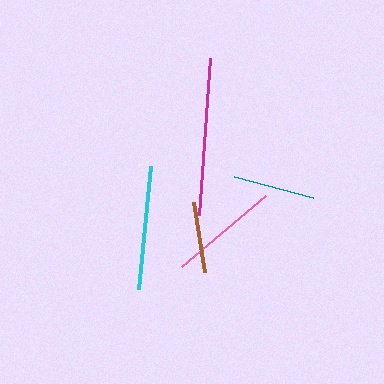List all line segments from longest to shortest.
From longest to shortest: magenta, cyan, pink, teal, brown.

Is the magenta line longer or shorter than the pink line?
The magenta line is longer than the pink line.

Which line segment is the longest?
The magenta line is the longest at approximately 157 pixels.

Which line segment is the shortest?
The brown line is the shortest at approximately 70 pixels.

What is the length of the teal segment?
The teal segment is approximately 81 pixels long.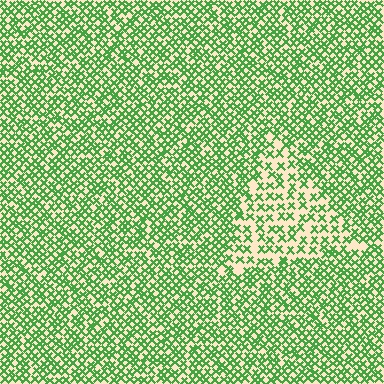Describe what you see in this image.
The image contains small green elements arranged at two different densities. A triangle-shaped region is visible where the elements are less densely packed than the surrounding area.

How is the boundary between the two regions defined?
The boundary is defined by a change in element density (approximately 1.8x ratio). All elements are the same color, size, and shape.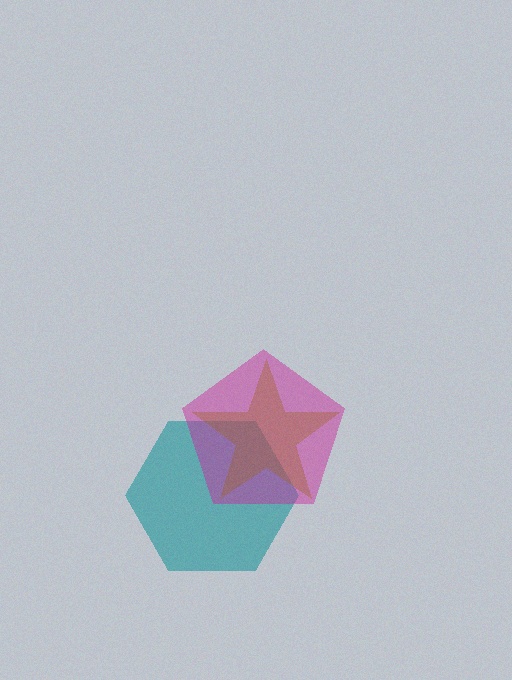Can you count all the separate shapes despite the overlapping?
Yes, there are 3 separate shapes.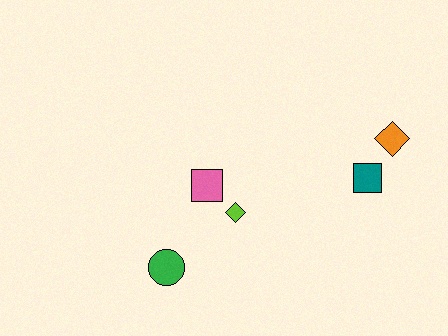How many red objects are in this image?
There are no red objects.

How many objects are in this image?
There are 5 objects.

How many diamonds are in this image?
There are 2 diamonds.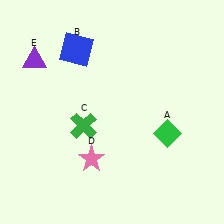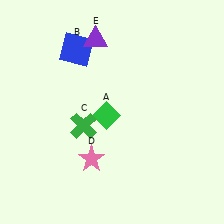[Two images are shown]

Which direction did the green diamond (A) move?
The green diamond (A) moved left.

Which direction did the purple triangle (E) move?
The purple triangle (E) moved right.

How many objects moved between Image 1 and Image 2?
2 objects moved between the two images.